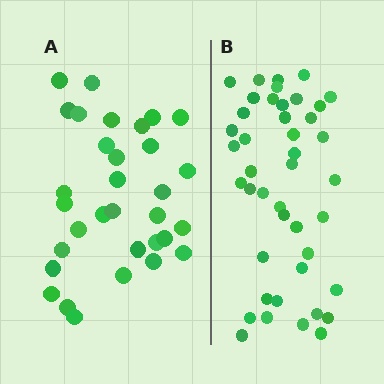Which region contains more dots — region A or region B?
Region B (the right region) has more dots.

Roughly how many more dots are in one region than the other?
Region B has roughly 12 or so more dots than region A.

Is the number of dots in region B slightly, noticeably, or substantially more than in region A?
Region B has noticeably more, but not dramatically so. The ratio is roughly 1.3 to 1.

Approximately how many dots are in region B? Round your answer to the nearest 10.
About 40 dots. (The exact count is 43, which rounds to 40.)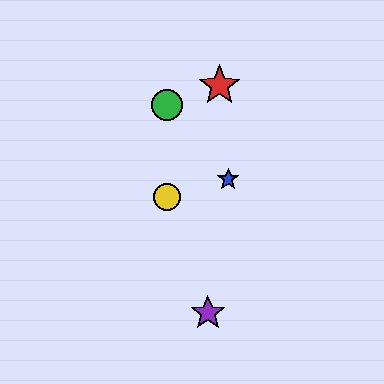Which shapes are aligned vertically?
The green circle, the yellow circle are aligned vertically.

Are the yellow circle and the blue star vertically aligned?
No, the yellow circle is at x≈167 and the blue star is at x≈228.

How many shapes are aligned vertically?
2 shapes (the green circle, the yellow circle) are aligned vertically.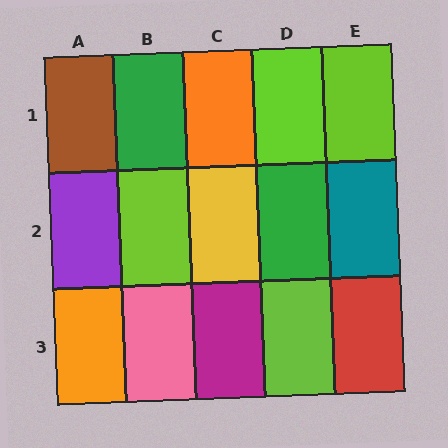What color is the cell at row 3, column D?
Lime.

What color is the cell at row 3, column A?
Orange.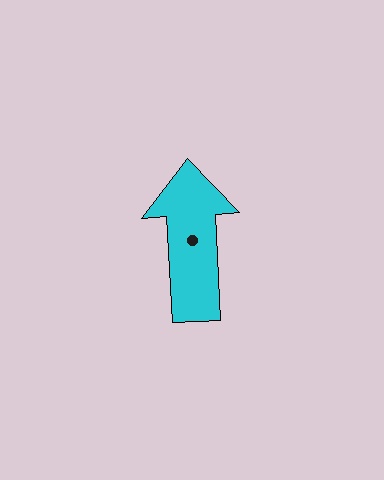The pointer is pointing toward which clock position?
Roughly 12 o'clock.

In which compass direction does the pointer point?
North.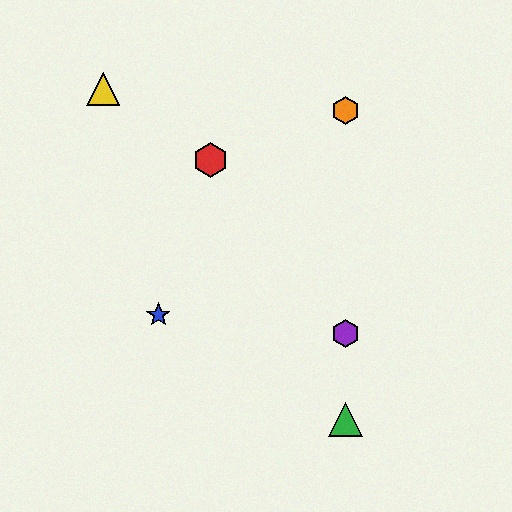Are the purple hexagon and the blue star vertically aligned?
No, the purple hexagon is at x≈345 and the blue star is at x≈158.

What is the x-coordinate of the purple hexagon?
The purple hexagon is at x≈345.